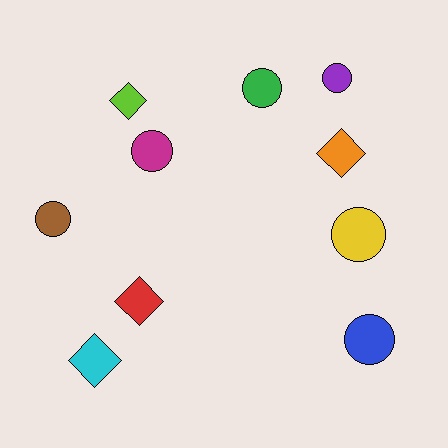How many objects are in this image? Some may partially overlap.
There are 10 objects.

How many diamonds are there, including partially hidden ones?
There are 4 diamonds.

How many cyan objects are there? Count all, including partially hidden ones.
There is 1 cyan object.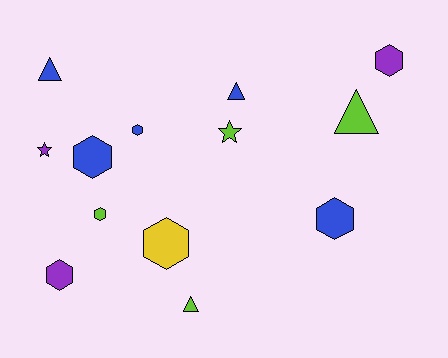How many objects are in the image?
There are 13 objects.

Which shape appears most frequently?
Hexagon, with 7 objects.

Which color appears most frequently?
Blue, with 5 objects.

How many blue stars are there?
There are no blue stars.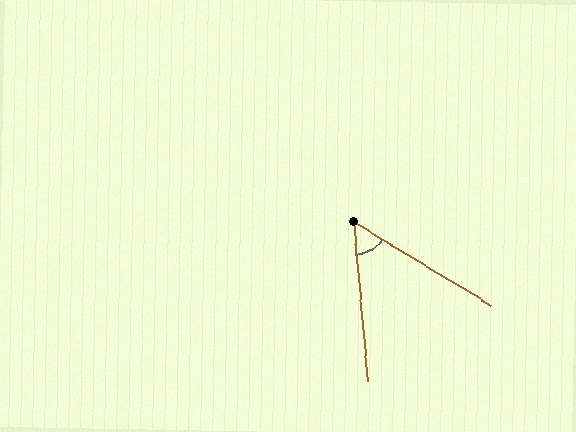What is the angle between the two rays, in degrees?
Approximately 54 degrees.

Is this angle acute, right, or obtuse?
It is acute.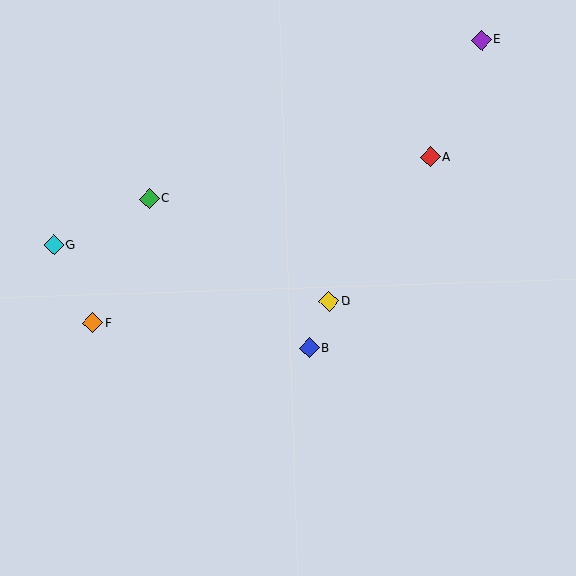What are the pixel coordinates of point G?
Point G is at (54, 245).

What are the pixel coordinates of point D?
Point D is at (329, 301).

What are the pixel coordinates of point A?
Point A is at (430, 157).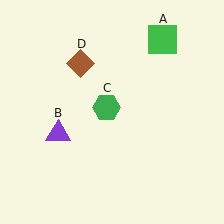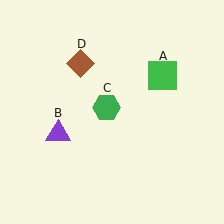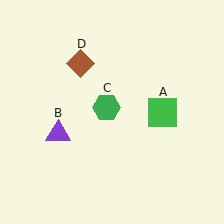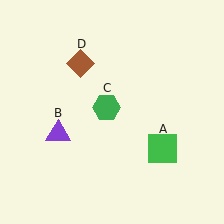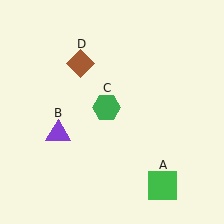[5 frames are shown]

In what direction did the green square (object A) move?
The green square (object A) moved down.